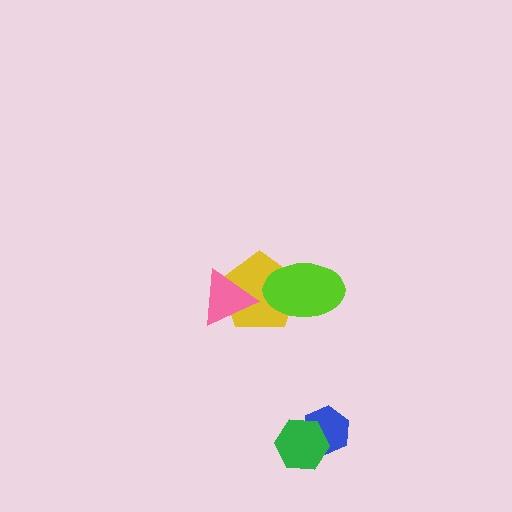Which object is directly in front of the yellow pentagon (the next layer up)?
The pink triangle is directly in front of the yellow pentagon.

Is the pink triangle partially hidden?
No, no other shape covers it.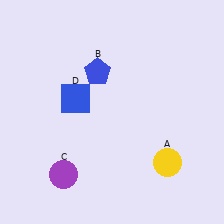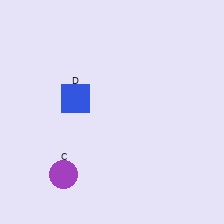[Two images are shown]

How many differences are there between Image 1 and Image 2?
There are 2 differences between the two images.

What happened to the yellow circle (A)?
The yellow circle (A) was removed in Image 2. It was in the bottom-right area of Image 1.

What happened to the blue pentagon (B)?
The blue pentagon (B) was removed in Image 2. It was in the top-left area of Image 1.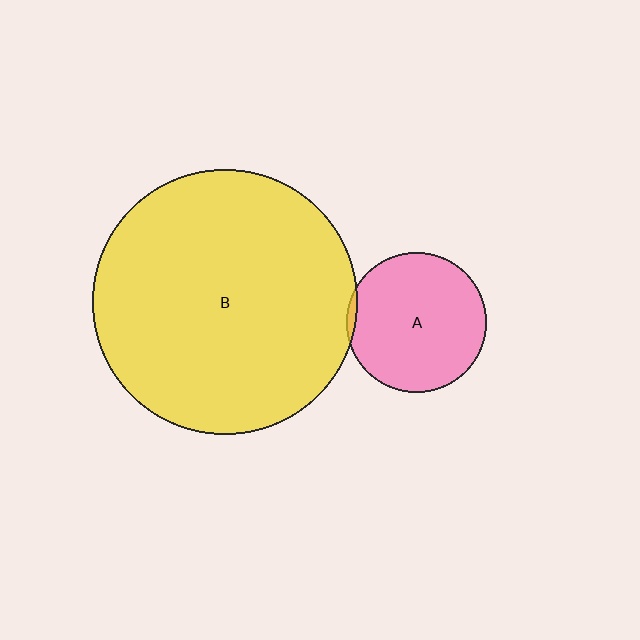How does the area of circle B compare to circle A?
Approximately 3.6 times.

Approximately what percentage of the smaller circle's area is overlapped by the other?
Approximately 5%.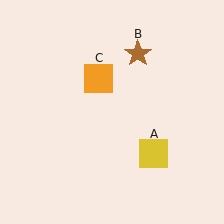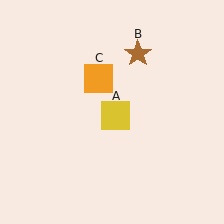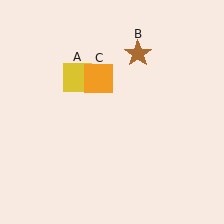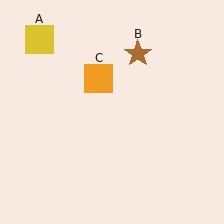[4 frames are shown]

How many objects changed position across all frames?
1 object changed position: yellow square (object A).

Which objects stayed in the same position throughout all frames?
Brown star (object B) and orange square (object C) remained stationary.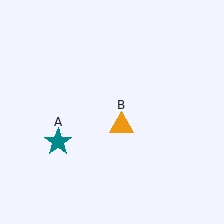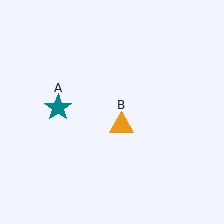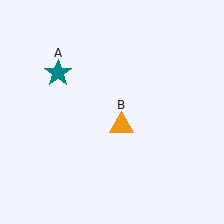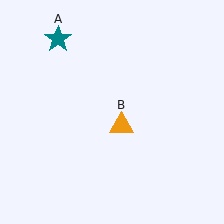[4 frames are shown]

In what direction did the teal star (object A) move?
The teal star (object A) moved up.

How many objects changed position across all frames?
1 object changed position: teal star (object A).